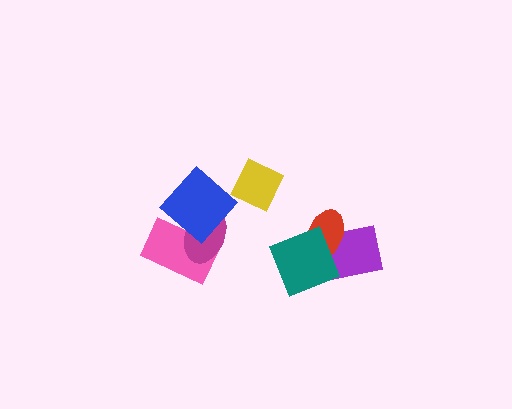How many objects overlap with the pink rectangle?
2 objects overlap with the pink rectangle.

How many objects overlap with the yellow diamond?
0 objects overlap with the yellow diamond.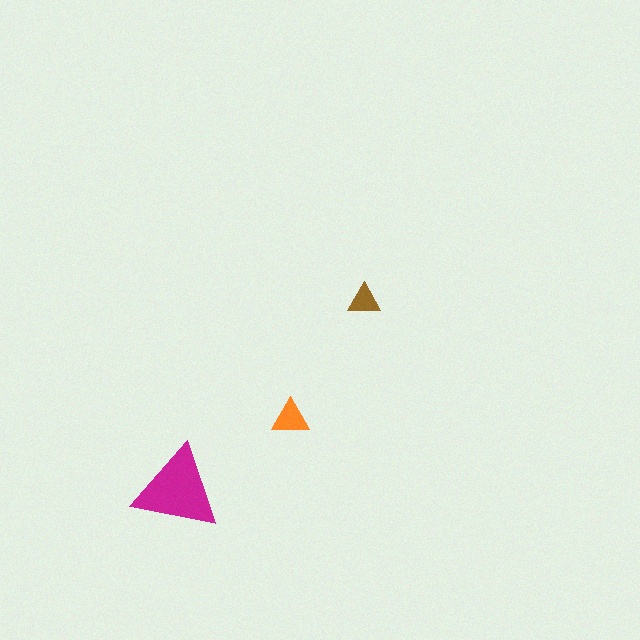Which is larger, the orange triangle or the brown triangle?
The orange one.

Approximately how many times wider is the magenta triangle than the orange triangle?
About 2.5 times wider.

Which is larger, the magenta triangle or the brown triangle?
The magenta one.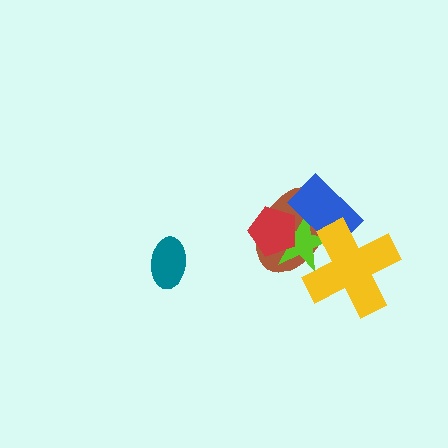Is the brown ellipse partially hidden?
Yes, it is partially covered by another shape.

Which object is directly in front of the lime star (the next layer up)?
The red pentagon is directly in front of the lime star.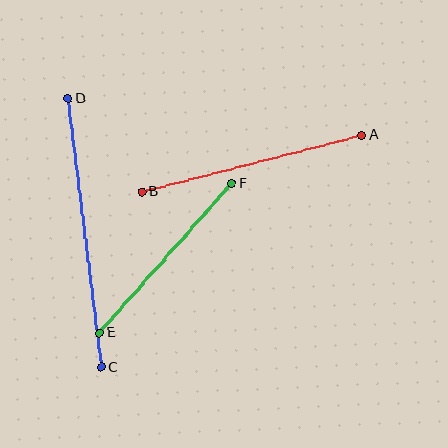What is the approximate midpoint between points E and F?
The midpoint is at approximately (166, 258) pixels.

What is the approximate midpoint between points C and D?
The midpoint is at approximately (85, 233) pixels.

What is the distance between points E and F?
The distance is approximately 200 pixels.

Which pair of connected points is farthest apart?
Points C and D are farthest apart.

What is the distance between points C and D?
The distance is approximately 271 pixels.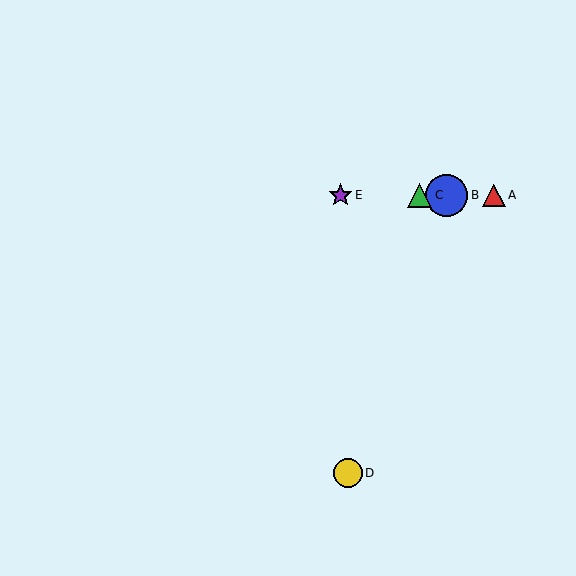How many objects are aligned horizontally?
4 objects (A, B, C, E) are aligned horizontally.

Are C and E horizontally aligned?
Yes, both are at y≈195.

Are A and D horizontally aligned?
No, A is at y≈195 and D is at y≈473.